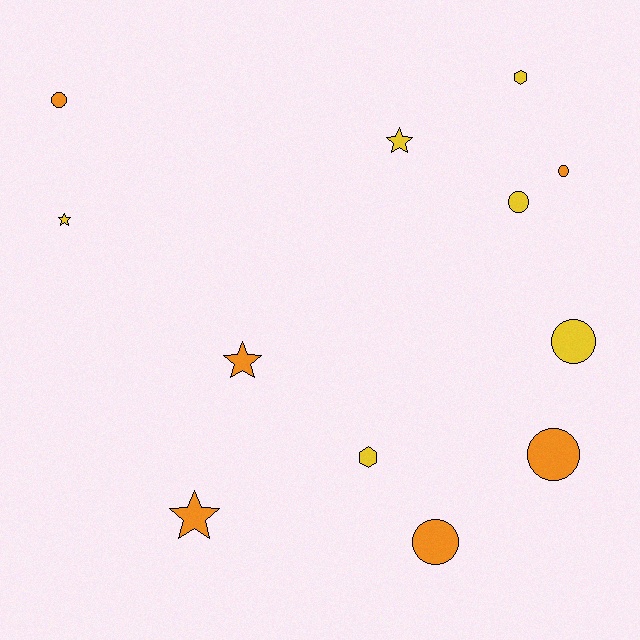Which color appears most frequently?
Yellow, with 6 objects.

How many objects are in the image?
There are 12 objects.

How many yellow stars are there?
There are 2 yellow stars.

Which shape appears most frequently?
Circle, with 6 objects.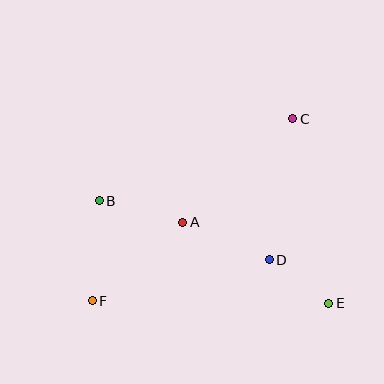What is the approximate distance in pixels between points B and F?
The distance between B and F is approximately 100 pixels.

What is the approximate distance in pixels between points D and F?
The distance between D and F is approximately 181 pixels.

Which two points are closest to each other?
Points D and E are closest to each other.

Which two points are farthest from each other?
Points C and F are farthest from each other.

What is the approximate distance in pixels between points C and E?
The distance between C and E is approximately 188 pixels.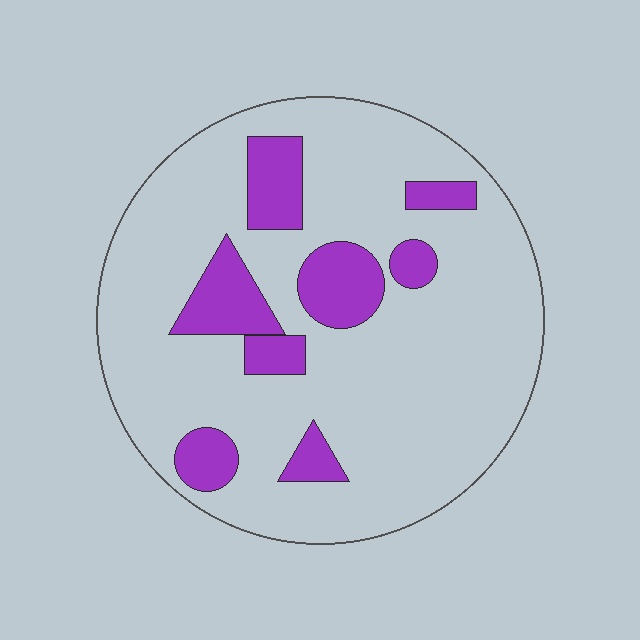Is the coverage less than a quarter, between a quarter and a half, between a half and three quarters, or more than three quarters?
Less than a quarter.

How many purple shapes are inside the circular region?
8.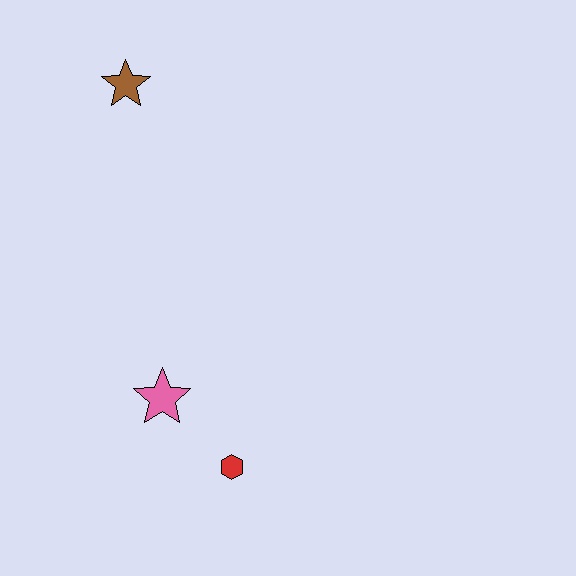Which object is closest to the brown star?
The pink star is closest to the brown star.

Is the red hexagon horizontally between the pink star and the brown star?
No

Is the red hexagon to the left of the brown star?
No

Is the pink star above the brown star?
No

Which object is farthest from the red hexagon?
The brown star is farthest from the red hexagon.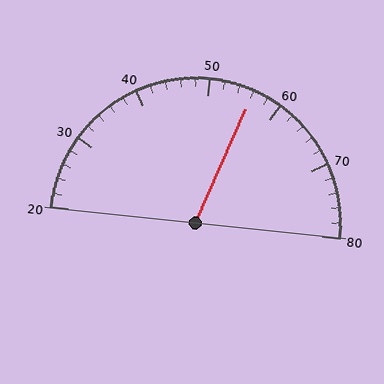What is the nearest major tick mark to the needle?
The nearest major tick mark is 60.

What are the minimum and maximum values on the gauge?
The gauge ranges from 20 to 80.